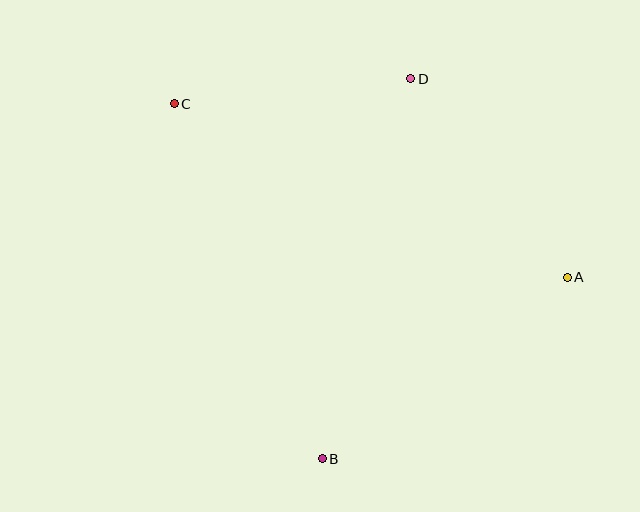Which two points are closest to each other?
Points C and D are closest to each other.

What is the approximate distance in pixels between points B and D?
The distance between B and D is approximately 390 pixels.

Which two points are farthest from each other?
Points A and C are farthest from each other.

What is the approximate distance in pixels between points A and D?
The distance between A and D is approximately 253 pixels.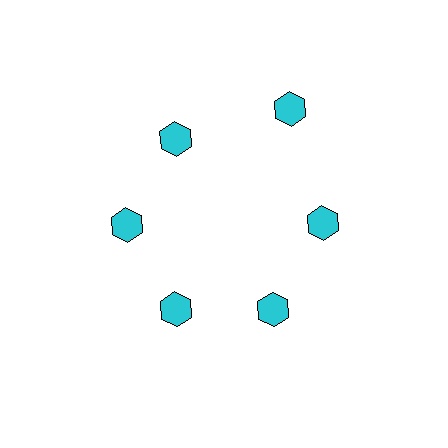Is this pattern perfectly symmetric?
No. The 6 cyan hexagons are arranged in a ring, but one element near the 1 o'clock position is pushed outward from the center, breaking the 6-fold rotational symmetry.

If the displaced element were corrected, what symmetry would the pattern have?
It would have 6-fold rotational symmetry — the pattern would map onto itself every 60 degrees.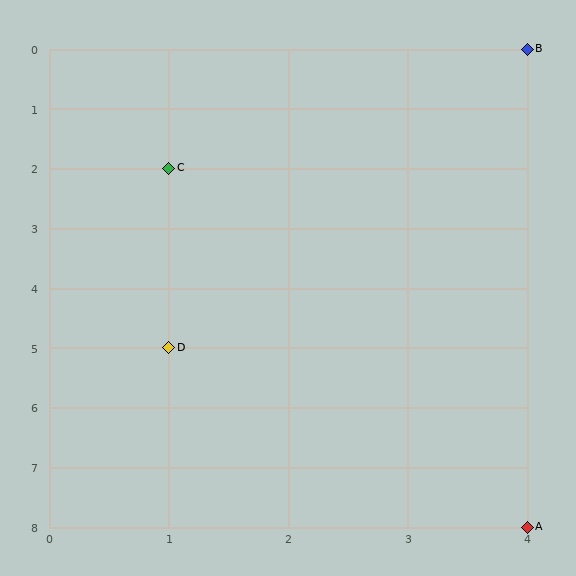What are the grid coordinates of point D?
Point D is at grid coordinates (1, 5).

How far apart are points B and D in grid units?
Points B and D are 3 columns and 5 rows apart (about 5.8 grid units diagonally).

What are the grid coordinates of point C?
Point C is at grid coordinates (1, 2).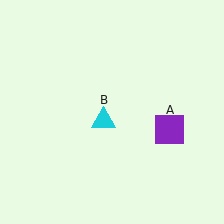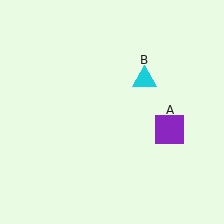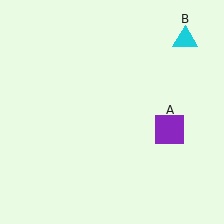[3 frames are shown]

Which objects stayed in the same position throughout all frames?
Purple square (object A) remained stationary.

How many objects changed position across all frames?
1 object changed position: cyan triangle (object B).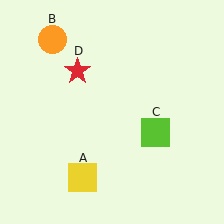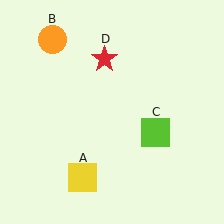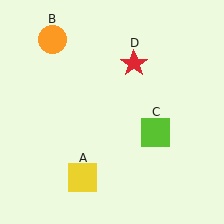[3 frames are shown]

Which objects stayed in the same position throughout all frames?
Yellow square (object A) and orange circle (object B) and lime square (object C) remained stationary.